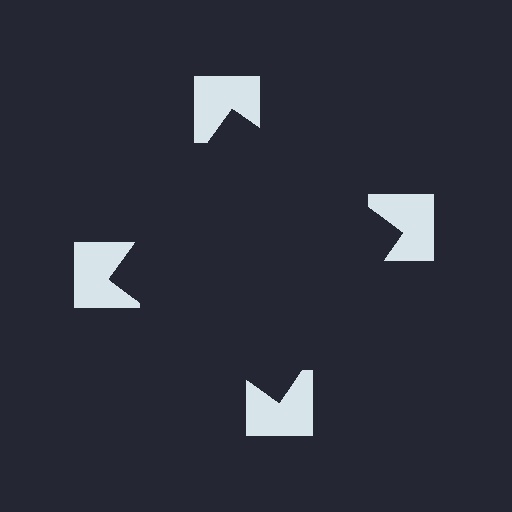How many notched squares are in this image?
There are 4 — one at each vertex of the illusory square.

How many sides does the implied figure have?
4 sides.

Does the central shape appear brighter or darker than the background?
It typically appears slightly darker than the background, even though no actual brightness change is drawn.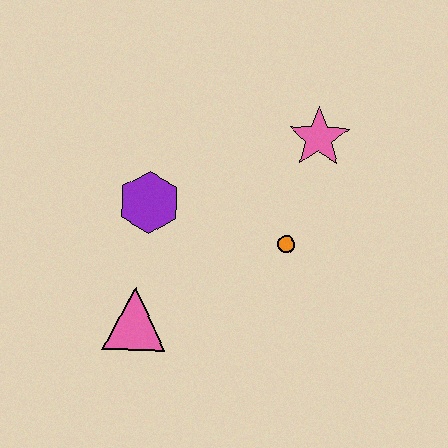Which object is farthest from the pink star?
The pink triangle is farthest from the pink star.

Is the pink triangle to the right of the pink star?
No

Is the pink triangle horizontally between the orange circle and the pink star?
No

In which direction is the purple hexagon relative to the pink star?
The purple hexagon is to the left of the pink star.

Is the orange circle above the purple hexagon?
No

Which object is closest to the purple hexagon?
The pink triangle is closest to the purple hexagon.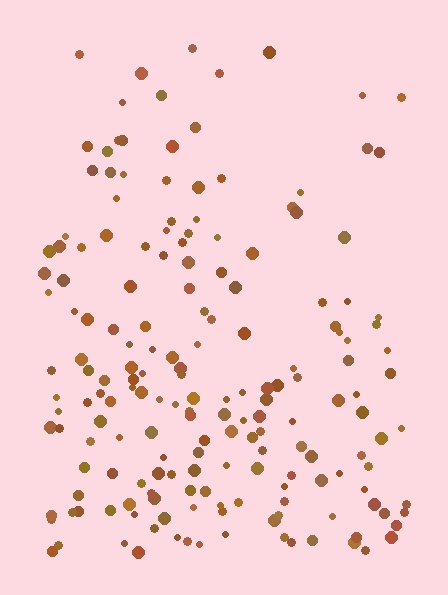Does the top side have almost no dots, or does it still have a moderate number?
Still a moderate number, just noticeably fewer than the bottom.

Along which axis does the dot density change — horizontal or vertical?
Vertical.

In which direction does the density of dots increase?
From top to bottom, with the bottom side densest.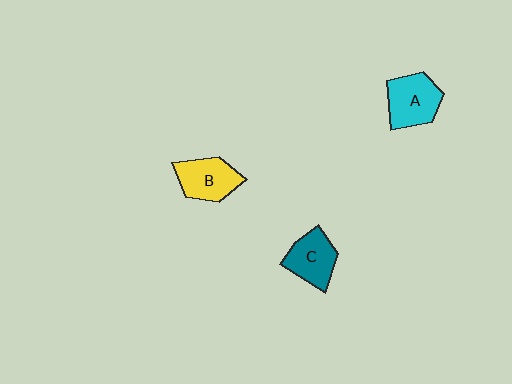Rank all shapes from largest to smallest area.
From largest to smallest: A (cyan), B (yellow), C (teal).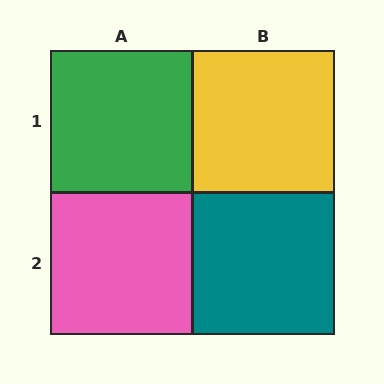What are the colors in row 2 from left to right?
Pink, teal.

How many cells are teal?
1 cell is teal.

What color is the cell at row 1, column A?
Green.